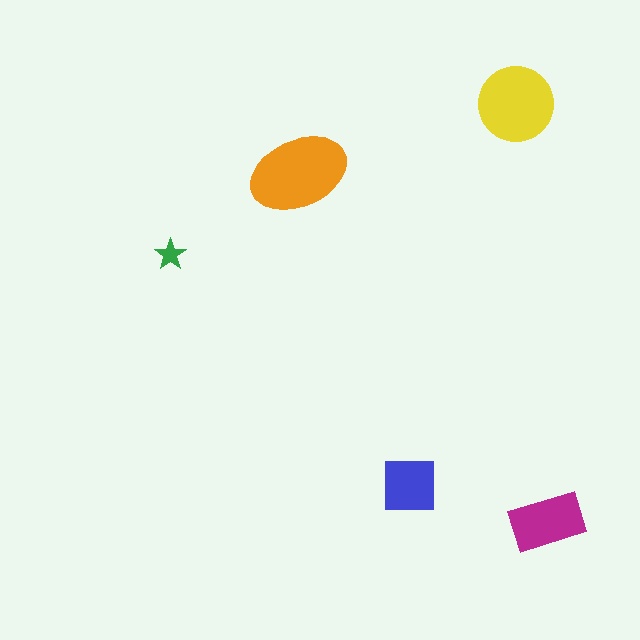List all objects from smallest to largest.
The green star, the blue square, the magenta rectangle, the yellow circle, the orange ellipse.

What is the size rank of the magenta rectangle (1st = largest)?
3rd.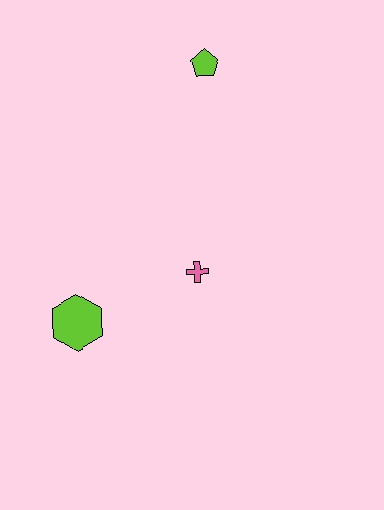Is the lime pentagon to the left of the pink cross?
No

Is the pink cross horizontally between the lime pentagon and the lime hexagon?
Yes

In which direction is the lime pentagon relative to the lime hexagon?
The lime pentagon is above the lime hexagon.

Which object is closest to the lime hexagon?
The pink cross is closest to the lime hexagon.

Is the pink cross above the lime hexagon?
Yes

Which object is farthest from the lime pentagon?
The lime hexagon is farthest from the lime pentagon.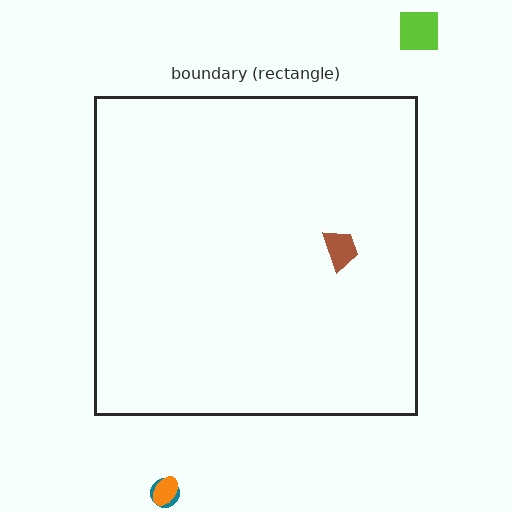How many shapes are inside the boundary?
1 inside, 3 outside.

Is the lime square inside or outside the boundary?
Outside.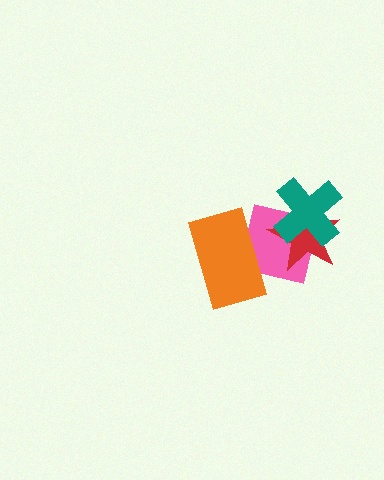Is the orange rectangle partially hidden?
No, no other shape covers it.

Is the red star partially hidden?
Yes, it is partially covered by another shape.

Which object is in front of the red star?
The teal cross is in front of the red star.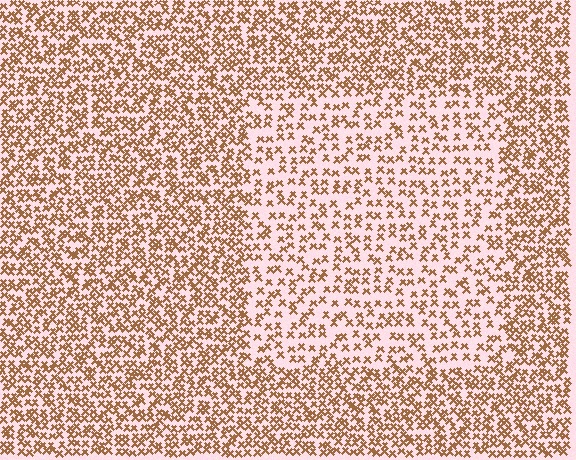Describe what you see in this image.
The image contains small brown elements arranged at two different densities. A rectangle-shaped region is visible where the elements are less densely packed than the surrounding area.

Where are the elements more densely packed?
The elements are more densely packed outside the rectangle boundary.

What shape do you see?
I see a rectangle.